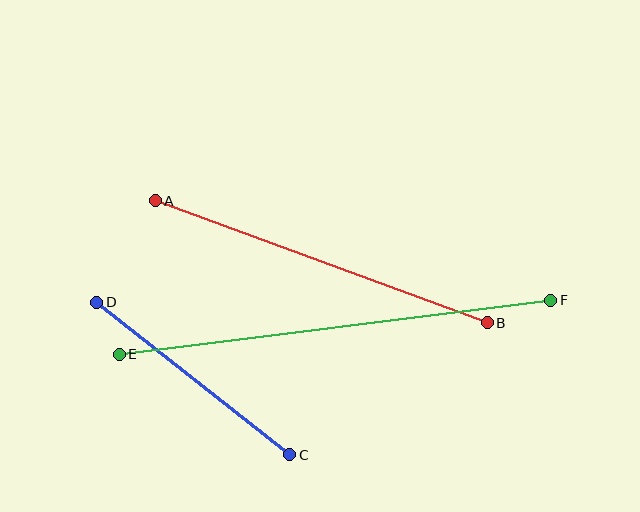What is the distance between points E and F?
The distance is approximately 435 pixels.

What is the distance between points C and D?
The distance is approximately 246 pixels.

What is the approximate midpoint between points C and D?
The midpoint is at approximately (193, 378) pixels.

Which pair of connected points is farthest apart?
Points E and F are farthest apart.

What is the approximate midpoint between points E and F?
The midpoint is at approximately (335, 327) pixels.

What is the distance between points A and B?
The distance is approximately 354 pixels.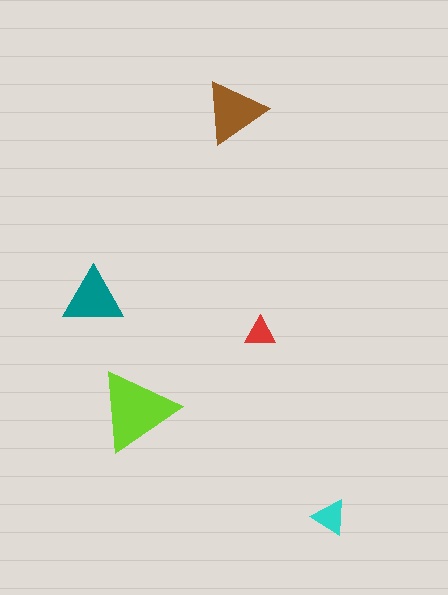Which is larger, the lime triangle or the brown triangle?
The lime one.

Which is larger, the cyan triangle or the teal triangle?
The teal one.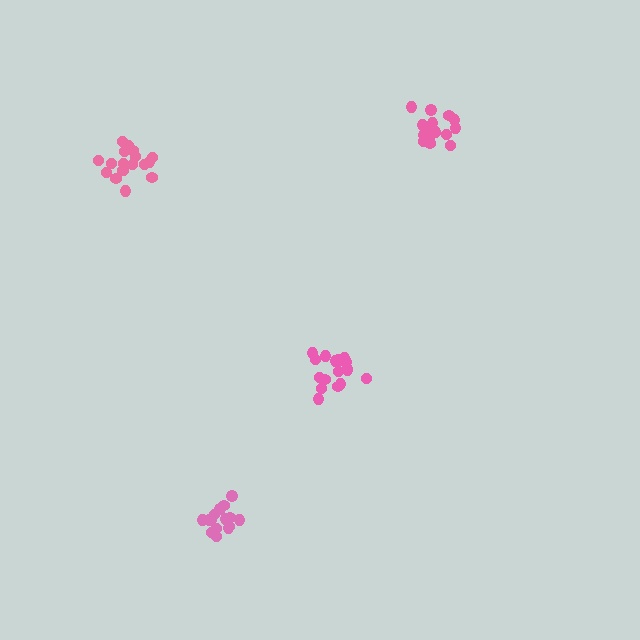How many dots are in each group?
Group 1: 18 dots, Group 2: 15 dots, Group 3: 17 dots, Group 4: 16 dots (66 total).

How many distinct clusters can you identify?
There are 4 distinct clusters.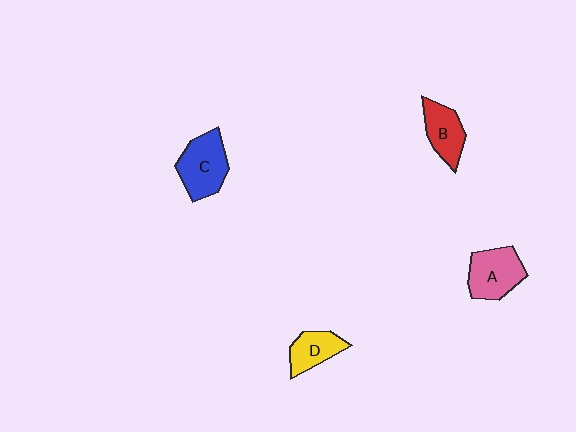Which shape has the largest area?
Shape C (blue).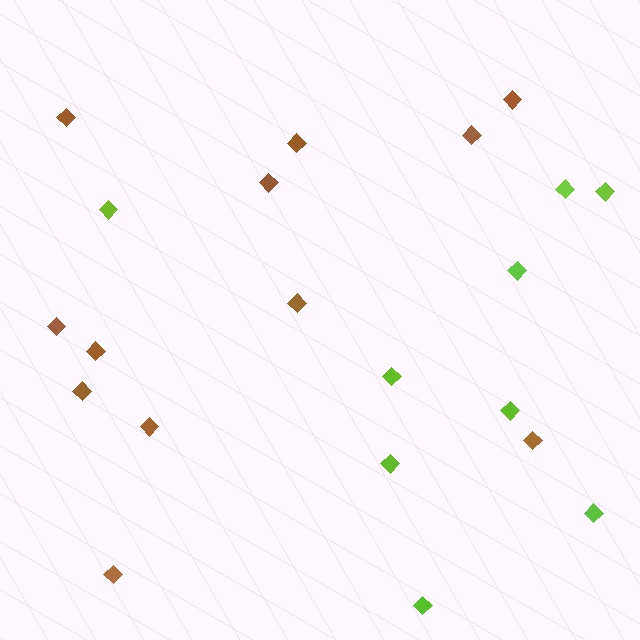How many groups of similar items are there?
There are 2 groups: one group of brown diamonds (12) and one group of lime diamonds (9).